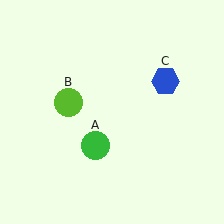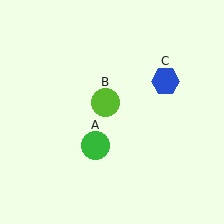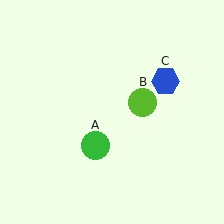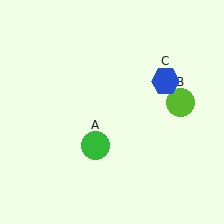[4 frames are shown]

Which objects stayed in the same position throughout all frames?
Green circle (object A) and blue hexagon (object C) remained stationary.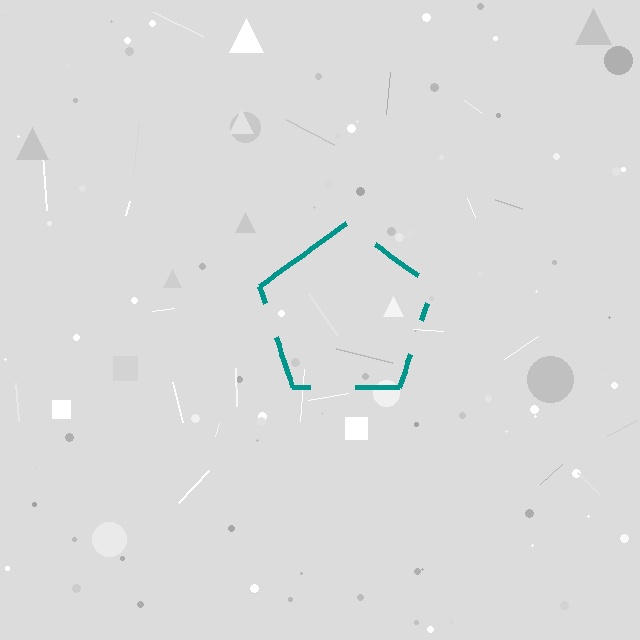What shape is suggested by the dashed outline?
The dashed outline suggests a pentagon.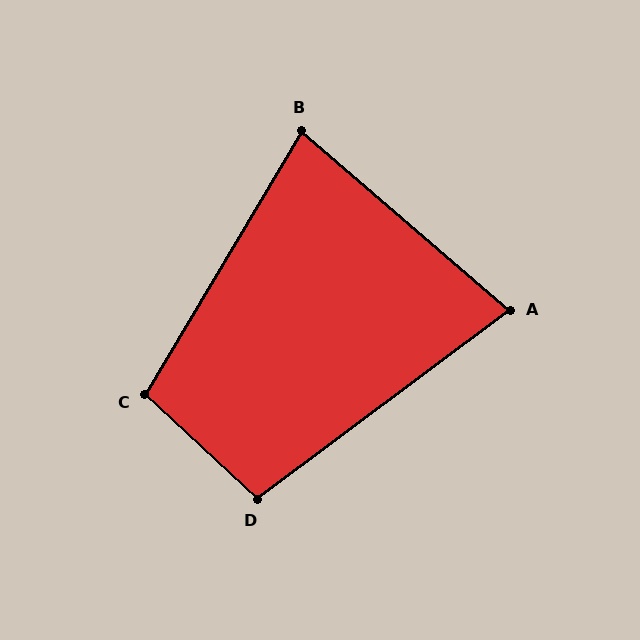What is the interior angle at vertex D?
Approximately 100 degrees (obtuse).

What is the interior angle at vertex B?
Approximately 80 degrees (acute).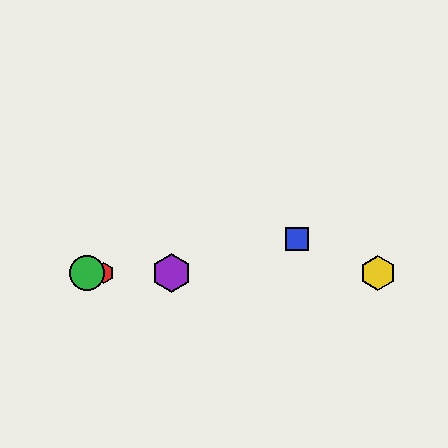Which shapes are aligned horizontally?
The red hexagon, the green circle, the yellow hexagon, the purple hexagon are aligned horizontally.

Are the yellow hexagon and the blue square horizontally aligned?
No, the yellow hexagon is at y≈273 and the blue square is at y≈239.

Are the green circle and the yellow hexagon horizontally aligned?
Yes, both are at y≈273.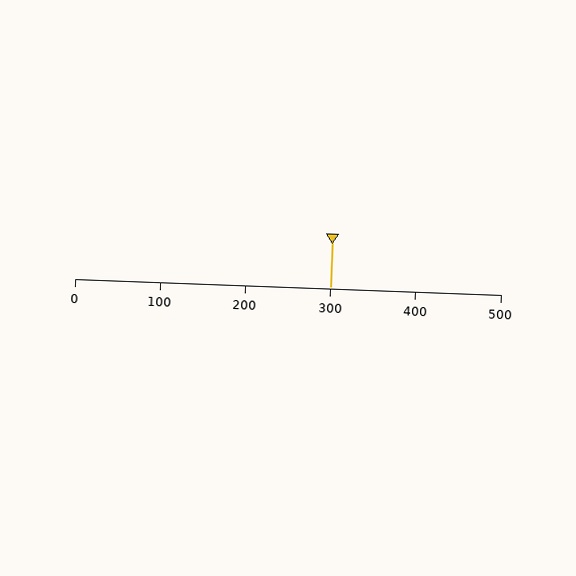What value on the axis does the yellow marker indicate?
The marker indicates approximately 300.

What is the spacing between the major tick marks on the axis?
The major ticks are spaced 100 apart.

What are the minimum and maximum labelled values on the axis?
The axis runs from 0 to 500.